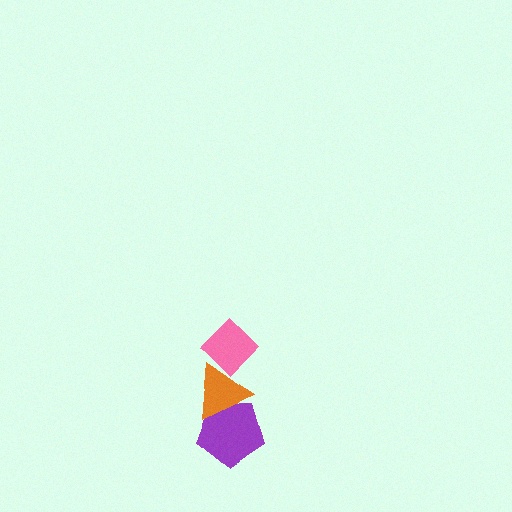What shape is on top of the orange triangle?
The pink diamond is on top of the orange triangle.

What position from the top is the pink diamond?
The pink diamond is 1st from the top.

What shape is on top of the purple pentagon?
The orange triangle is on top of the purple pentagon.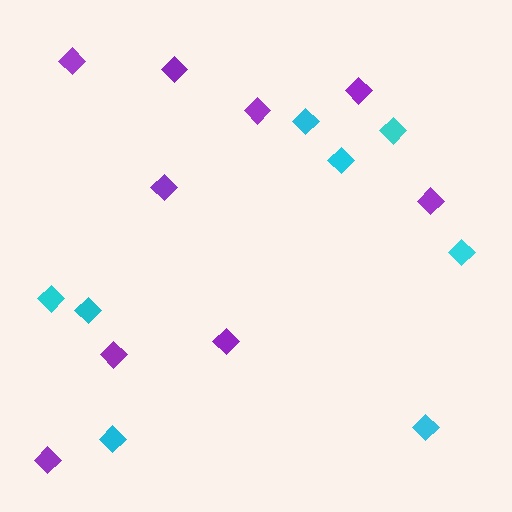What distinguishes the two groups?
There are 2 groups: one group of purple diamonds (9) and one group of cyan diamonds (8).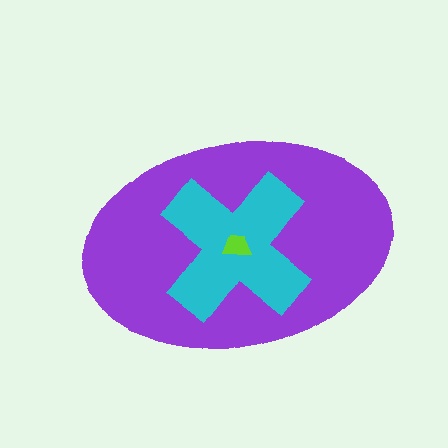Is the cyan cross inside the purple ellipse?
Yes.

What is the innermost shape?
The lime trapezoid.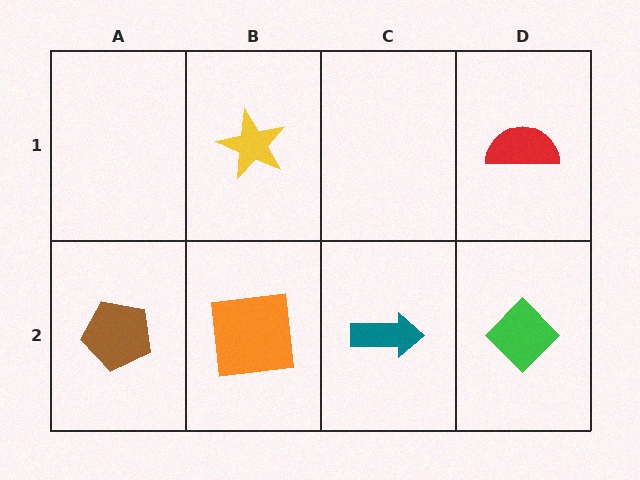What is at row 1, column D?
A red semicircle.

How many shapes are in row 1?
2 shapes.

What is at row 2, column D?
A green diamond.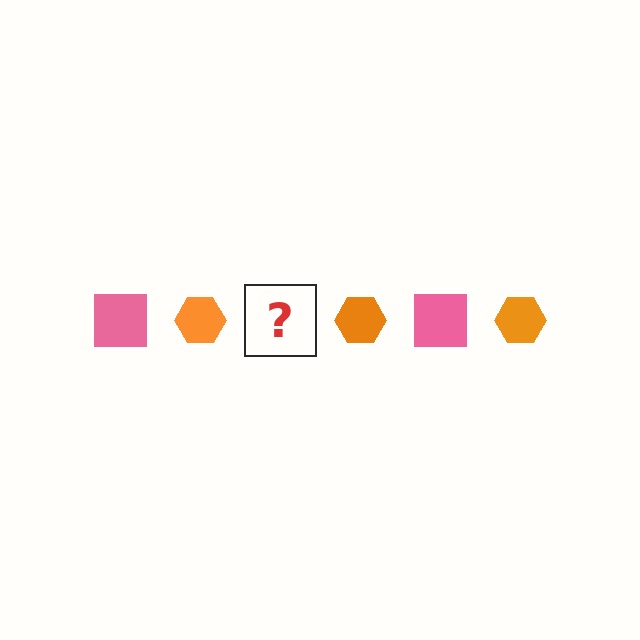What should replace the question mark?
The question mark should be replaced with a pink square.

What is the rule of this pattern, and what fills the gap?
The rule is that the pattern alternates between pink square and orange hexagon. The gap should be filled with a pink square.